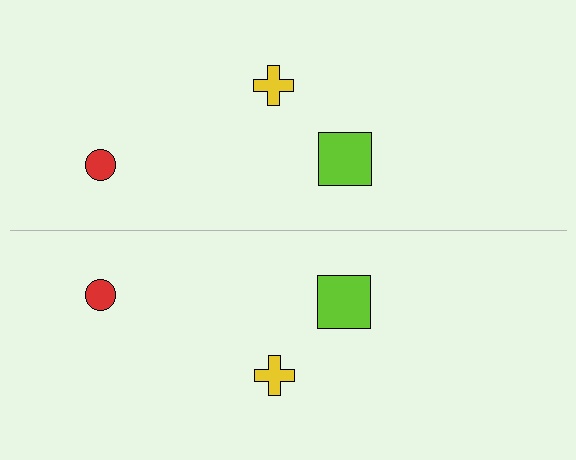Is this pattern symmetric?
Yes, this pattern has bilateral (reflection) symmetry.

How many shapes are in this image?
There are 6 shapes in this image.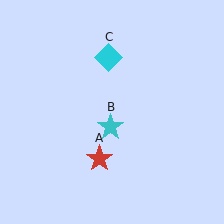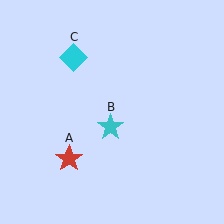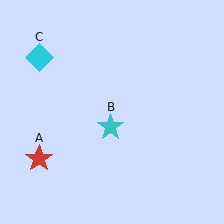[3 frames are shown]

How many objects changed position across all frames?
2 objects changed position: red star (object A), cyan diamond (object C).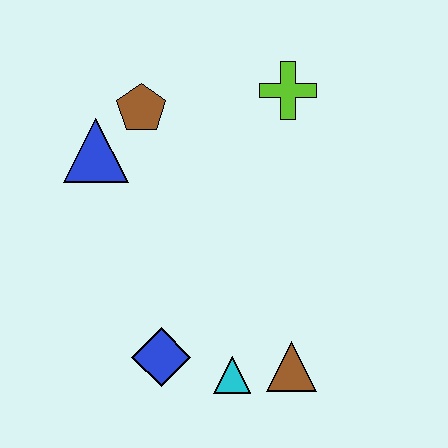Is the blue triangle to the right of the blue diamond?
No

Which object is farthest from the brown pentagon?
The brown triangle is farthest from the brown pentagon.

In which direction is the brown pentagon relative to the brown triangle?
The brown pentagon is above the brown triangle.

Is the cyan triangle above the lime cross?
No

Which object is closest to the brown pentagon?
The blue triangle is closest to the brown pentagon.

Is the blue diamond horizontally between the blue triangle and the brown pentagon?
No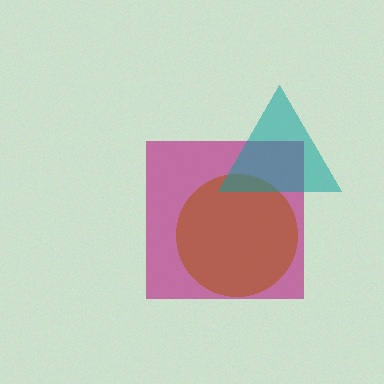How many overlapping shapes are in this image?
There are 3 overlapping shapes in the image.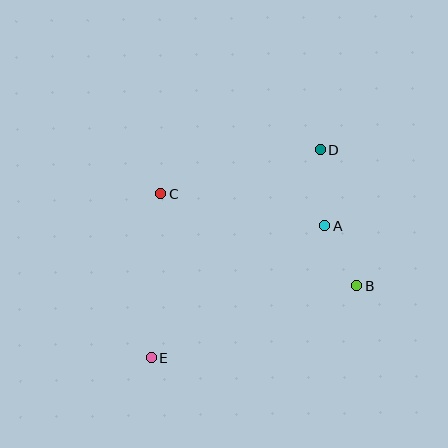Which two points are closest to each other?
Points A and B are closest to each other.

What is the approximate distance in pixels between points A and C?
The distance between A and C is approximately 167 pixels.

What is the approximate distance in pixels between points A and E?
The distance between A and E is approximately 219 pixels.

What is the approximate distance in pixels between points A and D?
The distance between A and D is approximately 76 pixels.